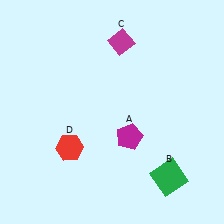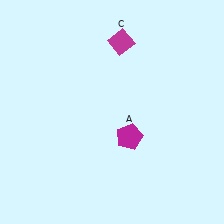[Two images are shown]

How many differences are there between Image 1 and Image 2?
There are 2 differences between the two images.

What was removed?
The green square (B), the red hexagon (D) were removed in Image 2.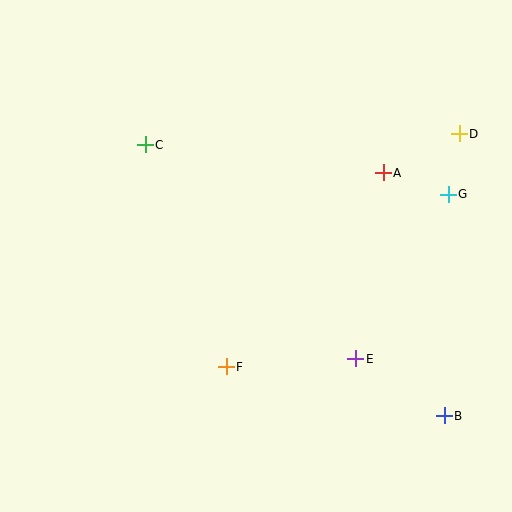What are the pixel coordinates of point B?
Point B is at (444, 416).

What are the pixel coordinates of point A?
Point A is at (383, 173).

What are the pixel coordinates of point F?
Point F is at (226, 367).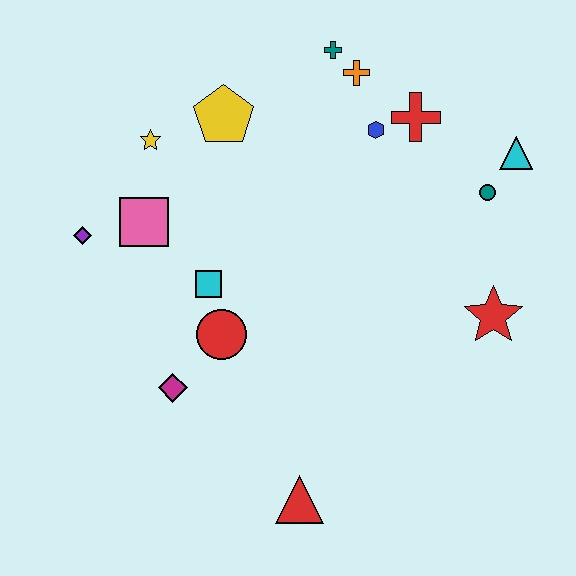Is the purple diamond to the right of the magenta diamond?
No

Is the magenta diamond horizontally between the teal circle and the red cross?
No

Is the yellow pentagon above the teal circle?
Yes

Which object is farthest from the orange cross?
The red triangle is farthest from the orange cross.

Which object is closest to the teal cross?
The orange cross is closest to the teal cross.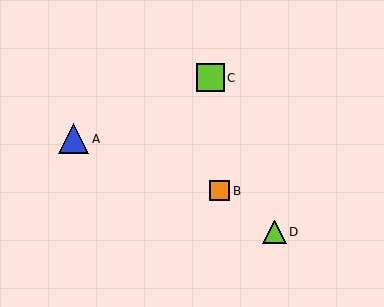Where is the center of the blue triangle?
The center of the blue triangle is at (74, 139).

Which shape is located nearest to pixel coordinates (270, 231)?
The lime triangle (labeled D) at (274, 232) is nearest to that location.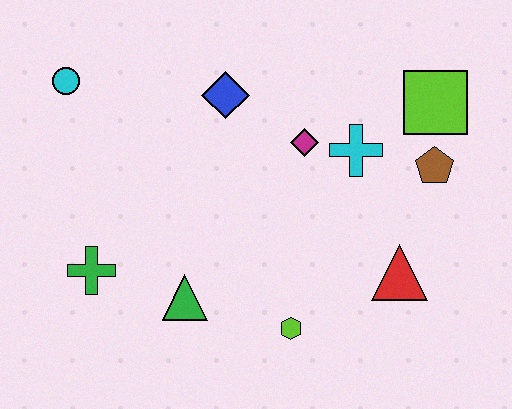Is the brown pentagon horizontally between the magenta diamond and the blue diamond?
No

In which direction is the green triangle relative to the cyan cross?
The green triangle is to the left of the cyan cross.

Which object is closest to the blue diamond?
The magenta diamond is closest to the blue diamond.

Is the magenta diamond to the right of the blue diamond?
Yes